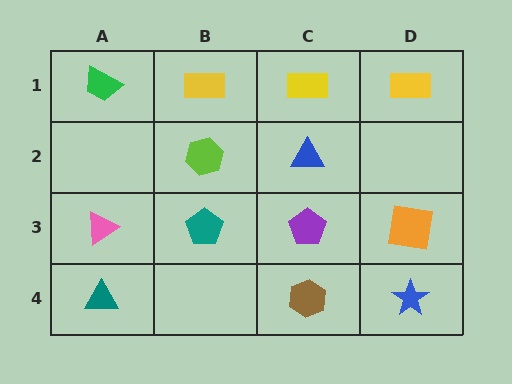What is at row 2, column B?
A lime hexagon.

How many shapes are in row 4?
3 shapes.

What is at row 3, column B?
A teal pentagon.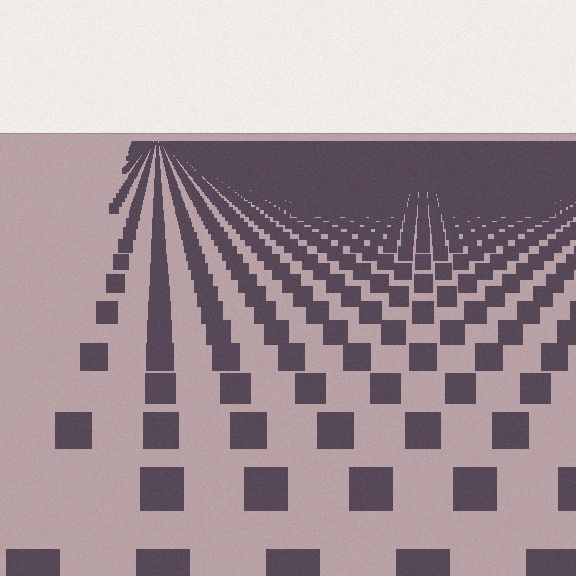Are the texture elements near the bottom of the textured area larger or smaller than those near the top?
Larger. Near the bottom, elements are closer to the viewer and appear at a bigger on-screen size.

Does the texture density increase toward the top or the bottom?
Density increases toward the top.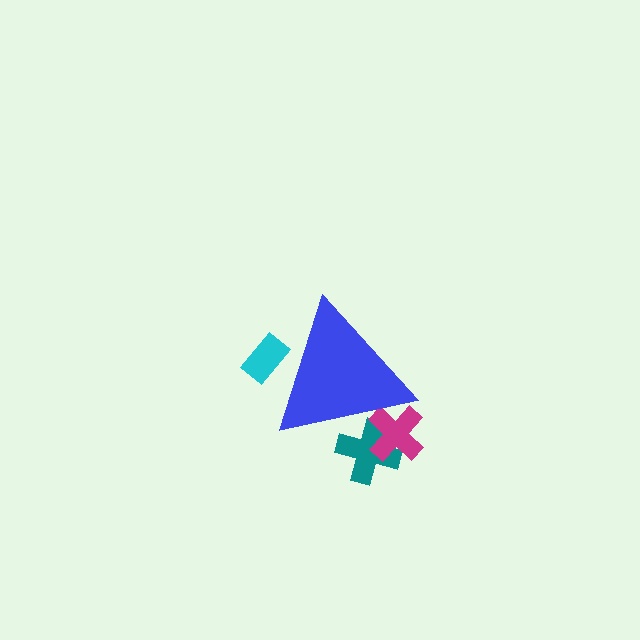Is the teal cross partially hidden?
Yes, the teal cross is partially hidden behind the blue triangle.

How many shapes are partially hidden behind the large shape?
3 shapes are partially hidden.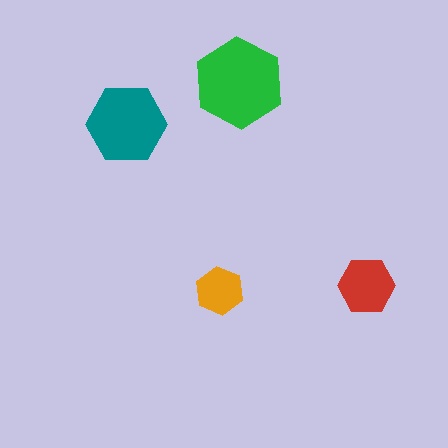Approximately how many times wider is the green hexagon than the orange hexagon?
About 2 times wider.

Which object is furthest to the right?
The red hexagon is rightmost.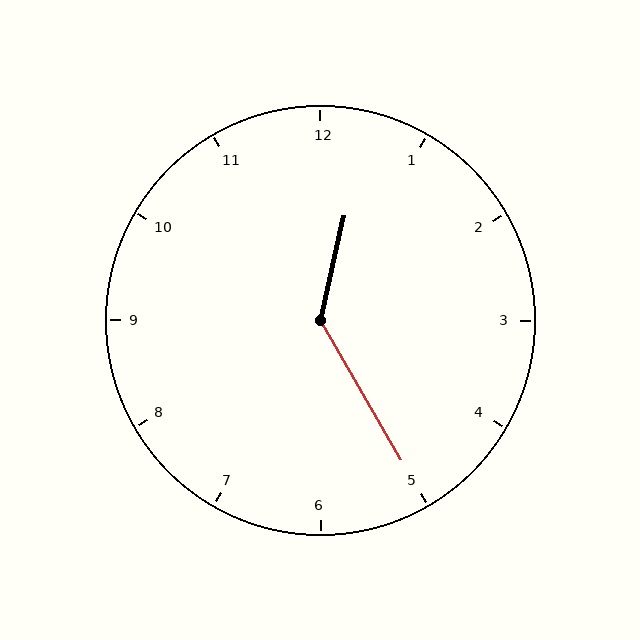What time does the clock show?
12:25.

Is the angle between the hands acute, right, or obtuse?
It is obtuse.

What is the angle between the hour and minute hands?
Approximately 138 degrees.